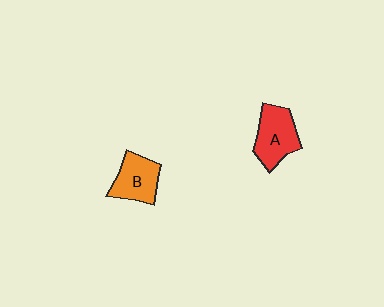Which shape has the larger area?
Shape A (red).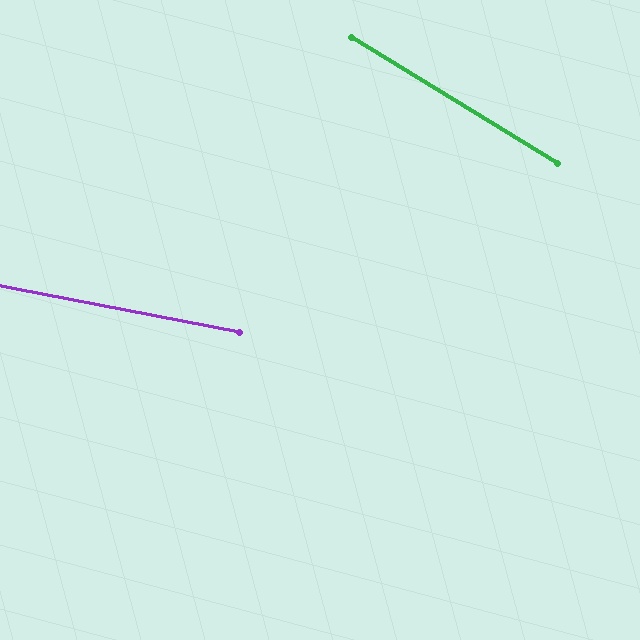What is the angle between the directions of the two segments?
Approximately 21 degrees.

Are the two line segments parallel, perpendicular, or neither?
Neither parallel nor perpendicular — they differ by about 21°.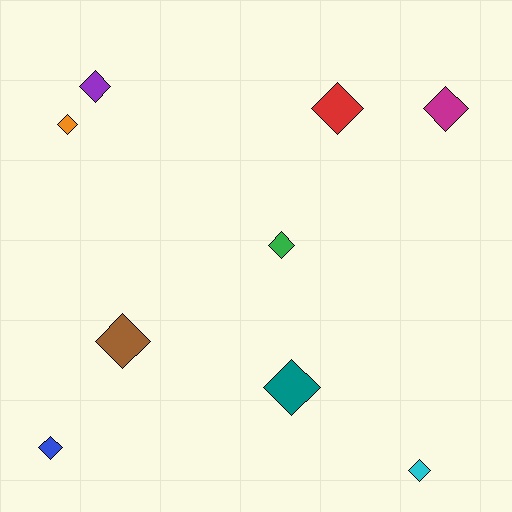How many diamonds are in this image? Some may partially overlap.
There are 9 diamonds.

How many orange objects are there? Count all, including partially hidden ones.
There is 1 orange object.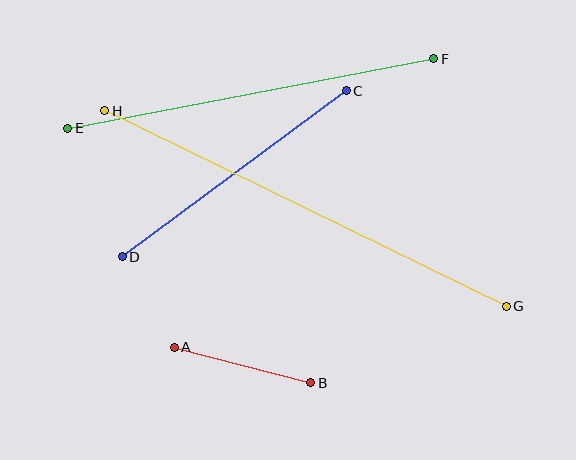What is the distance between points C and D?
The distance is approximately 279 pixels.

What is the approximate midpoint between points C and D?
The midpoint is at approximately (234, 174) pixels.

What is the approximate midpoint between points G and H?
The midpoint is at approximately (306, 209) pixels.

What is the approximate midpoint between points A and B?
The midpoint is at approximately (243, 365) pixels.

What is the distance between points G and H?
The distance is approximately 447 pixels.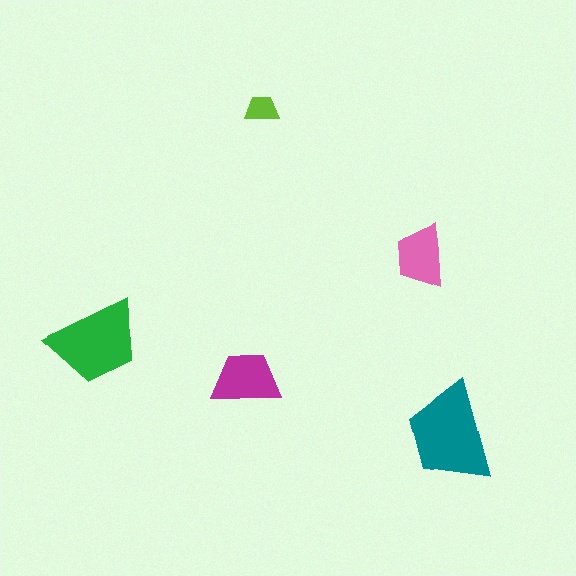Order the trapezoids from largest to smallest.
the teal one, the green one, the magenta one, the pink one, the lime one.